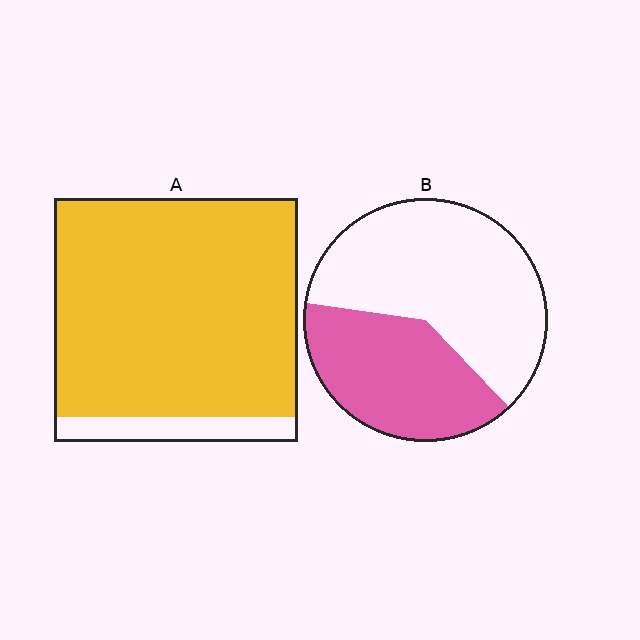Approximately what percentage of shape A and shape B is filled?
A is approximately 90% and B is approximately 40%.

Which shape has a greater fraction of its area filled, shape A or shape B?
Shape A.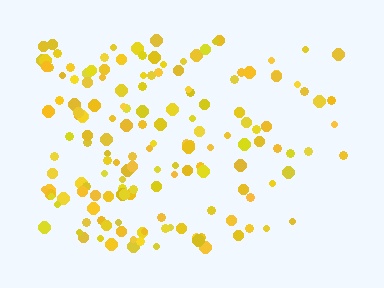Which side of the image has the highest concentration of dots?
The left.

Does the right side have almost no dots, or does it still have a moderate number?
Still a moderate number, just noticeably fewer than the left.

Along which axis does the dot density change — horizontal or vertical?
Horizontal.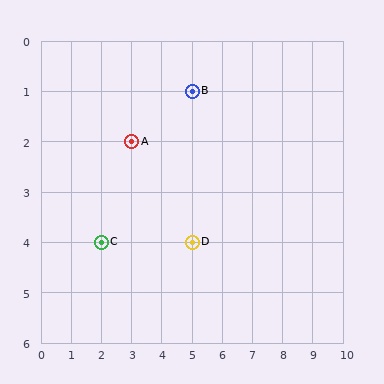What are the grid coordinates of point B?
Point B is at grid coordinates (5, 1).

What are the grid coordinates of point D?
Point D is at grid coordinates (5, 4).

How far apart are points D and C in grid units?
Points D and C are 3 columns apart.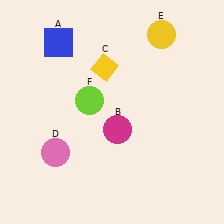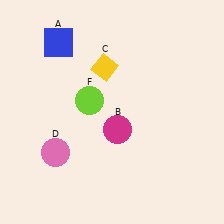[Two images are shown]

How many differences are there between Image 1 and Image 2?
There is 1 difference between the two images.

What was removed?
The yellow circle (E) was removed in Image 2.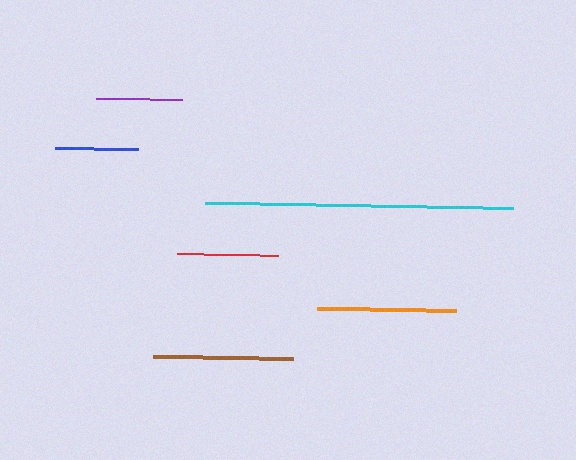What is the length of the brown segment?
The brown segment is approximately 141 pixels long.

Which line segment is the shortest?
The blue line is the shortest at approximately 83 pixels.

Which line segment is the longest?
The cyan line is the longest at approximately 307 pixels.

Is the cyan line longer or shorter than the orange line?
The cyan line is longer than the orange line.